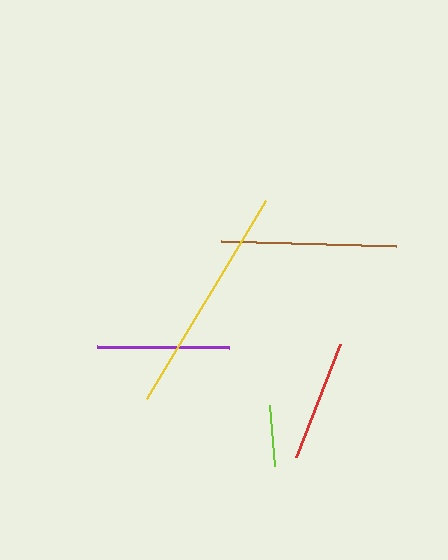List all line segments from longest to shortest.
From longest to shortest: yellow, brown, purple, red, lime.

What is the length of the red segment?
The red segment is approximately 122 pixels long.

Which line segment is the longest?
The yellow line is the longest at approximately 231 pixels.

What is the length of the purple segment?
The purple segment is approximately 131 pixels long.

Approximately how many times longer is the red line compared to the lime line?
The red line is approximately 2.0 times the length of the lime line.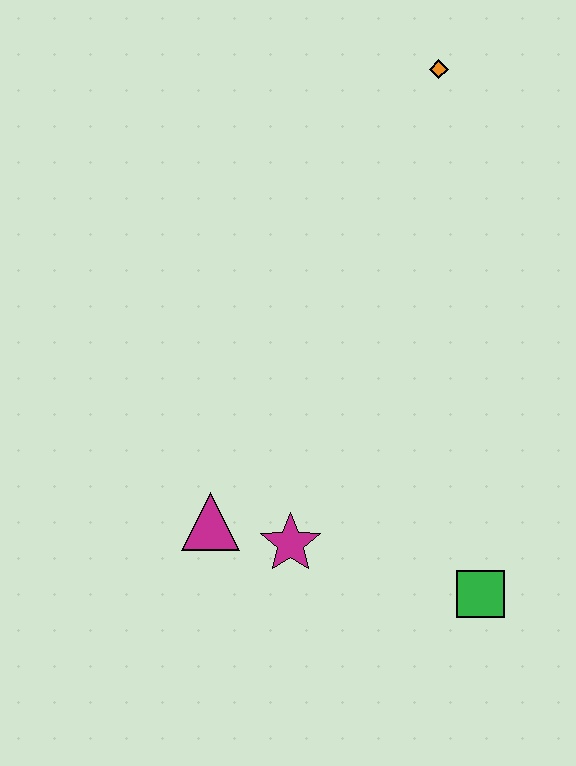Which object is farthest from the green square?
The orange diamond is farthest from the green square.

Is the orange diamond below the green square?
No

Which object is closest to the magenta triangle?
The magenta star is closest to the magenta triangle.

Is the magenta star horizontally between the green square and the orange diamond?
No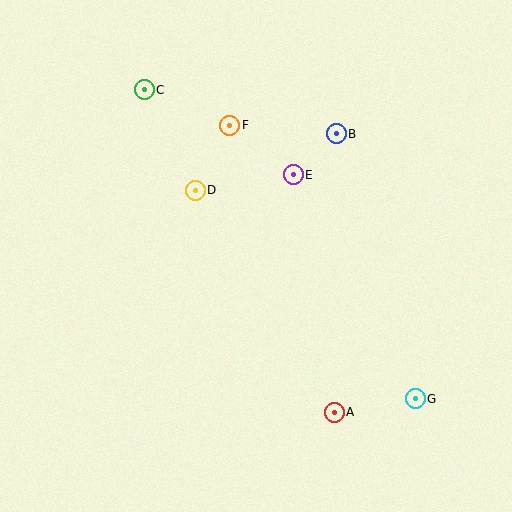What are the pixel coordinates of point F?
Point F is at (230, 125).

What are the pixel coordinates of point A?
Point A is at (334, 412).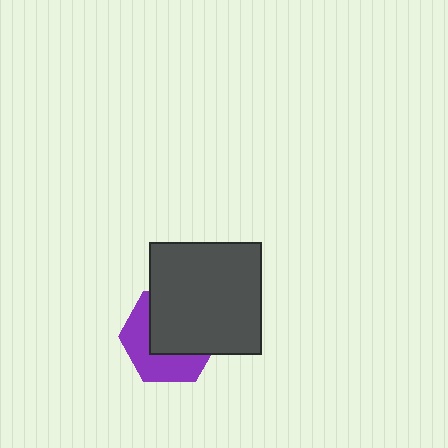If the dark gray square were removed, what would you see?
You would see the complete purple hexagon.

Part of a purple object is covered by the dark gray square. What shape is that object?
It is a hexagon.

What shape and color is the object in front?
The object in front is a dark gray square.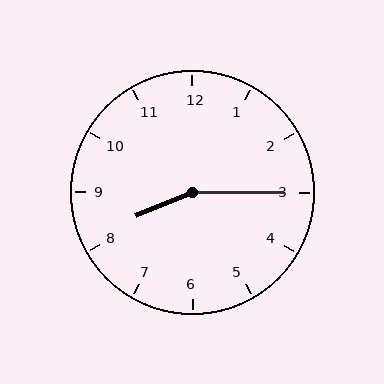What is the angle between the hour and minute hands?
Approximately 158 degrees.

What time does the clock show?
8:15.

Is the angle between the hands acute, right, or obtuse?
It is obtuse.